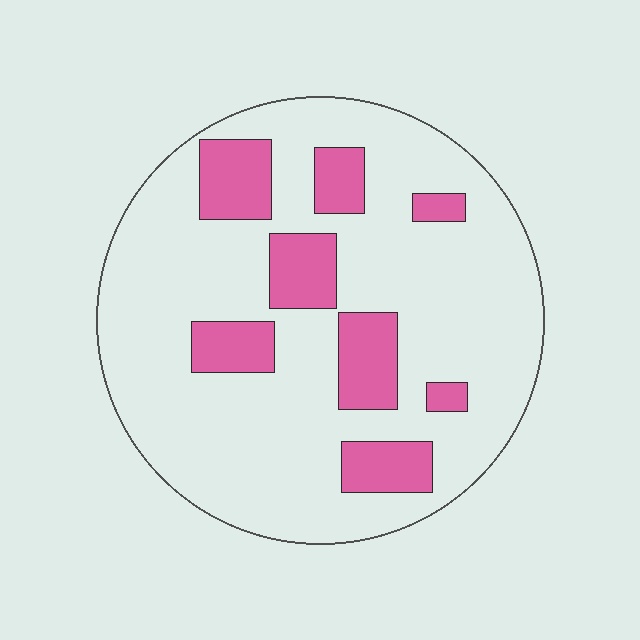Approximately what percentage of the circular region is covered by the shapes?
Approximately 20%.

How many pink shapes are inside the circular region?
8.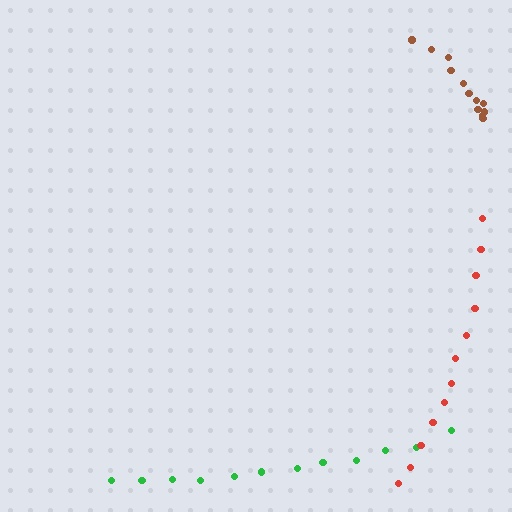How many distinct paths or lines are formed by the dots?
There are 3 distinct paths.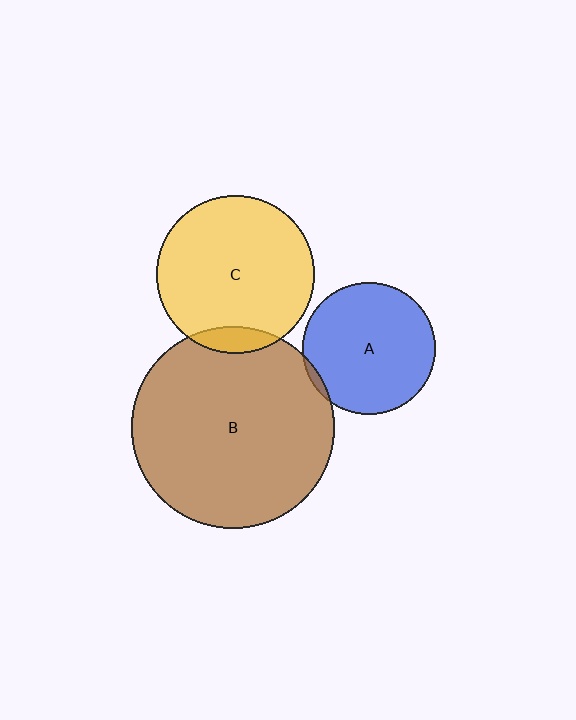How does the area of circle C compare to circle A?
Approximately 1.4 times.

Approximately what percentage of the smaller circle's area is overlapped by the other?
Approximately 5%.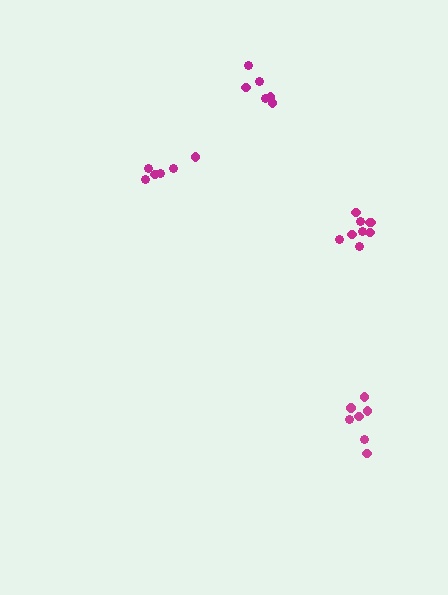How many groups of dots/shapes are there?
There are 4 groups.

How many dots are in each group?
Group 1: 9 dots, Group 2: 6 dots, Group 3: 6 dots, Group 4: 7 dots (28 total).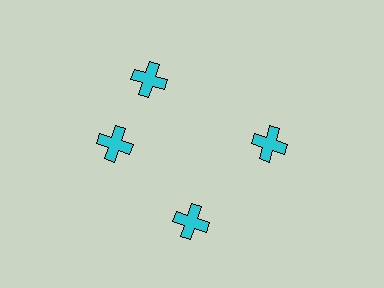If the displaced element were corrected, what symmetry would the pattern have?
It would have 4-fold rotational symmetry — the pattern would map onto itself every 90 degrees.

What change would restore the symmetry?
The symmetry would be restored by rotating it back into even spacing with its neighbors so that all 4 crosses sit at equal angles and equal distance from the center.